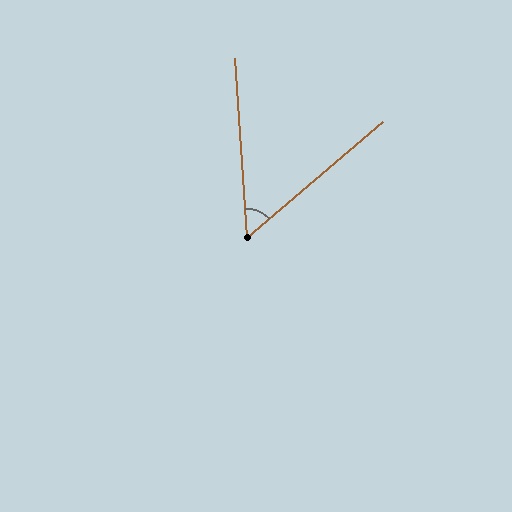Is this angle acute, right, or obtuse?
It is acute.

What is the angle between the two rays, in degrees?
Approximately 53 degrees.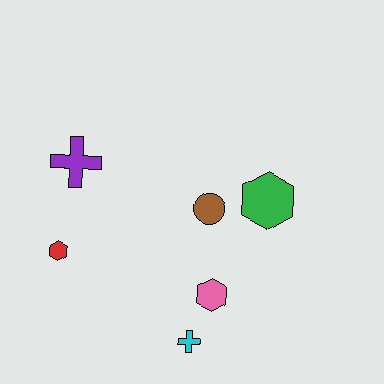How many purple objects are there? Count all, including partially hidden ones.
There is 1 purple object.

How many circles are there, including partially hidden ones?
There is 1 circle.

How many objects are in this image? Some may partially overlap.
There are 6 objects.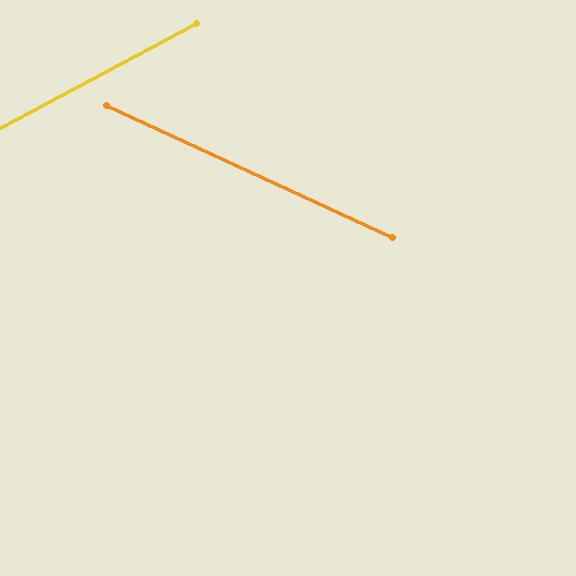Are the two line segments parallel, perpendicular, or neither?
Neither parallel nor perpendicular — they differ by about 53°.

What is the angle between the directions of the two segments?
Approximately 53 degrees.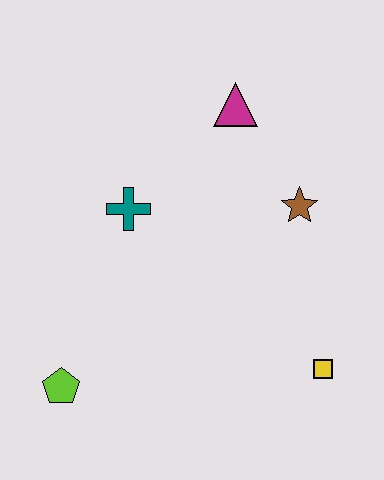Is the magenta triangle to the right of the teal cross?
Yes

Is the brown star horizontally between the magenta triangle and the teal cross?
No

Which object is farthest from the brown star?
The lime pentagon is farthest from the brown star.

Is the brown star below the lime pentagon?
No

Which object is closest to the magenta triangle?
The brown star is closest to the magenta triangle.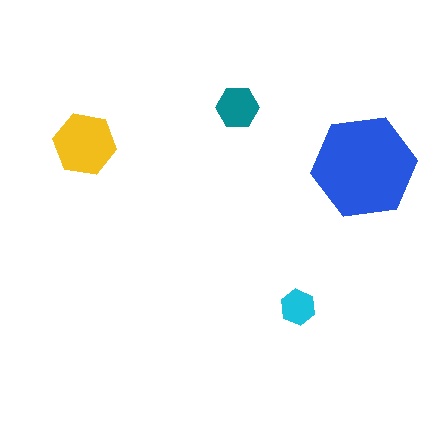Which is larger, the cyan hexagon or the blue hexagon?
The blue one.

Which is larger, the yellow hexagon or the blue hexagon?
The blue one.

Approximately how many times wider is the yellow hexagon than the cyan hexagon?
About 1.5 times wider.